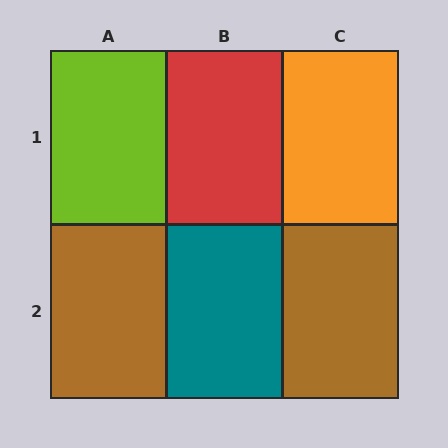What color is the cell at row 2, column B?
Teal.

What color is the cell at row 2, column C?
Brown.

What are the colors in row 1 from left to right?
Lime, red, orange.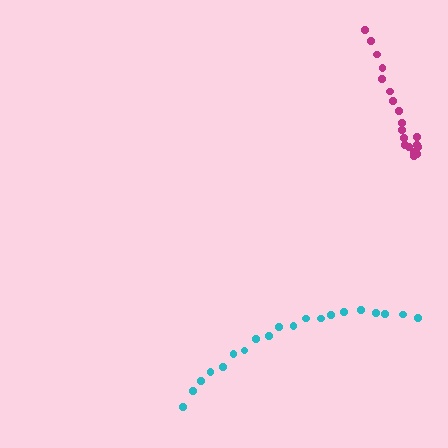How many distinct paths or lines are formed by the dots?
There are 2 distinct paths.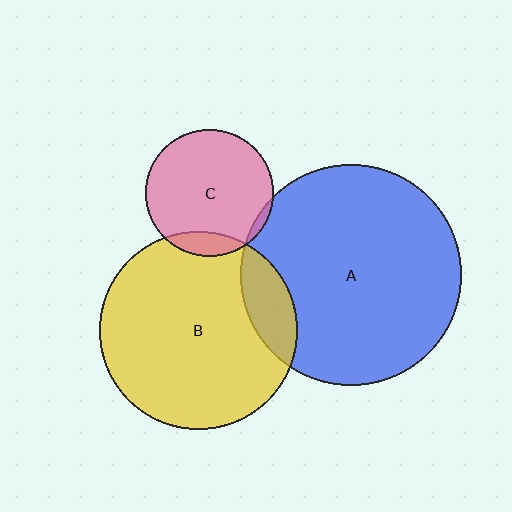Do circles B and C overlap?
Yes.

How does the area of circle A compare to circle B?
Approximately 1.3 times.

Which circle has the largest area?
Circle A (blue).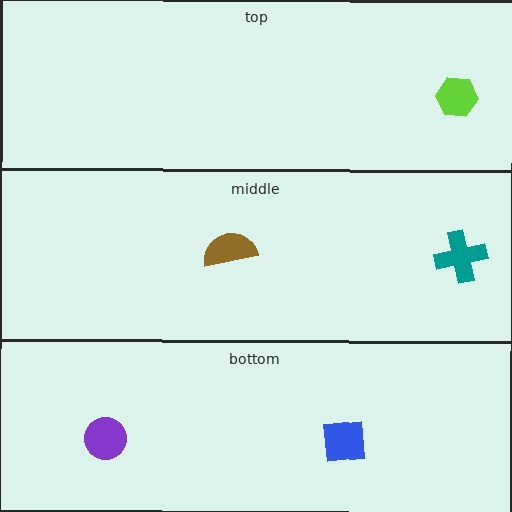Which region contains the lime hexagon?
The top region.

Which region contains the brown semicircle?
The middle region.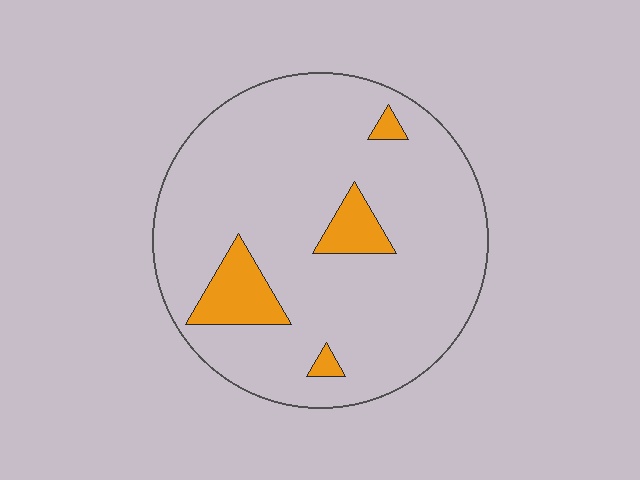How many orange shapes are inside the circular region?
4.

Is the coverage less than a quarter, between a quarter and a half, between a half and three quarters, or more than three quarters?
Less than a quarter.